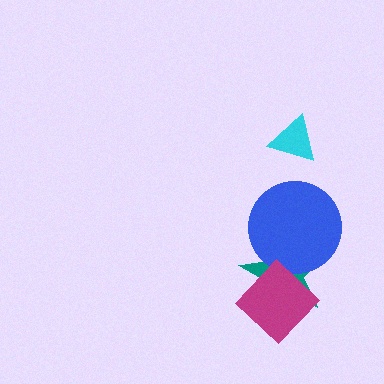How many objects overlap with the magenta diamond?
2 objects overlap with the magenta diamond.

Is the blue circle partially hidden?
Yes, it is partially covered by another shape.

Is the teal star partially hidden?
Yes, it is partially covered by another shape.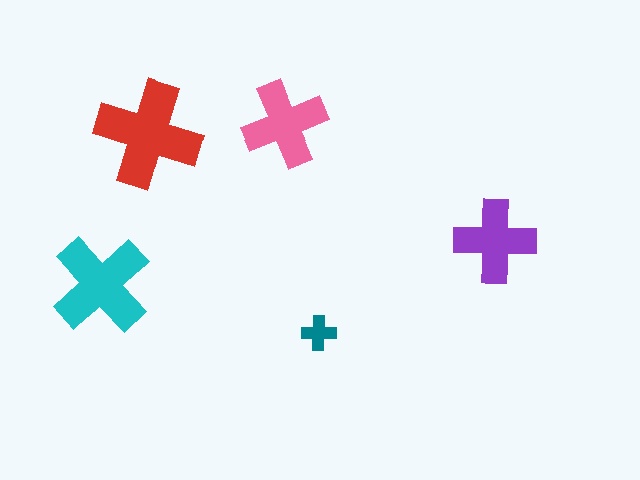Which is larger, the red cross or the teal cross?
The red one.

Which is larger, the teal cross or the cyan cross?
The cyan one.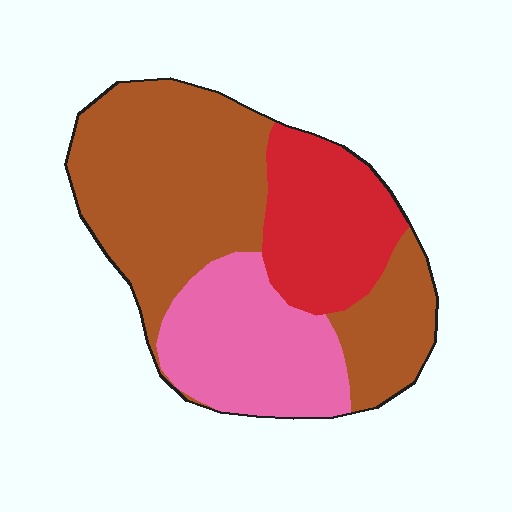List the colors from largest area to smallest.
From largest to smallest: brown, pink, red.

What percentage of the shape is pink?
Pink takes up about one quarter (1/4) of the shape.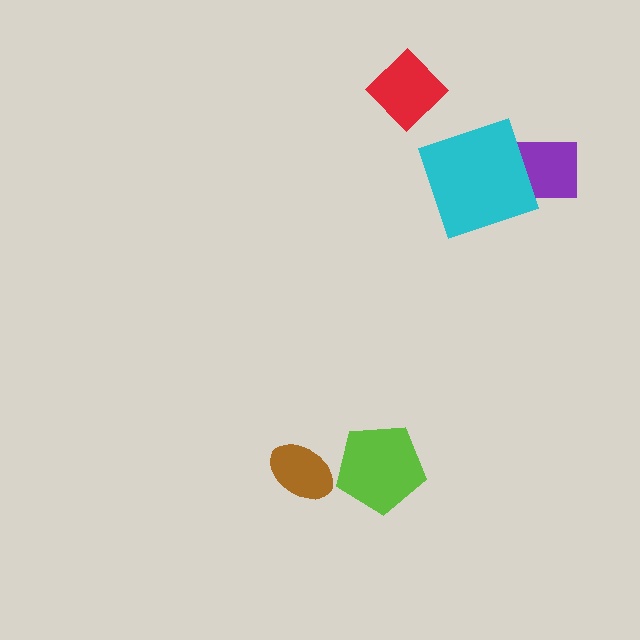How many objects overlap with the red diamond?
0 objects overlap with the red diamond.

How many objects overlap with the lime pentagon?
0 objects overlap with the lime pentagon.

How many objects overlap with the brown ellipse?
0 objects overlap with the brown ellipse.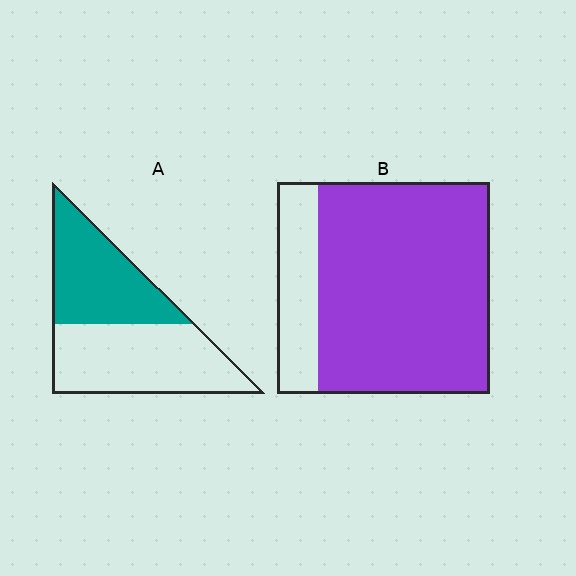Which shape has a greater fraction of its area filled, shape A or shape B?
Shape B.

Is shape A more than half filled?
No.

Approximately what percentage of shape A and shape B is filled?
A is approximately 45% and B is approximately 80%.